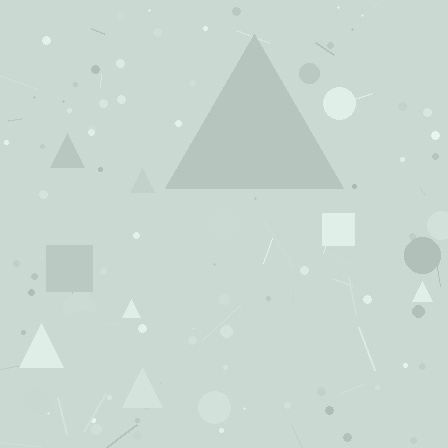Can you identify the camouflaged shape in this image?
The camouflaged shape is a triangle.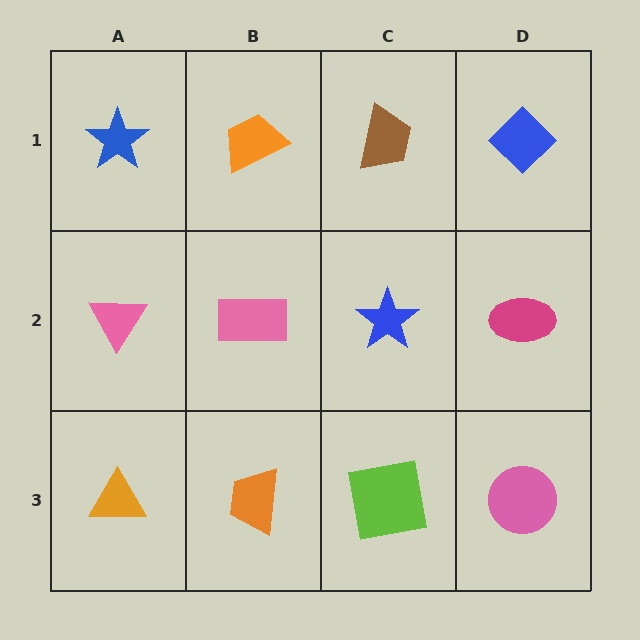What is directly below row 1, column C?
A blue star.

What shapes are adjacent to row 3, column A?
A pink triangle (row 2, column A), an orange trapezoid (row 3, column B).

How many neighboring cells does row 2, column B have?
4.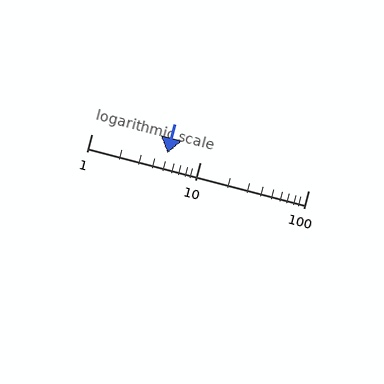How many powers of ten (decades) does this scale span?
The scale spans 2 decades, from 1 to 100.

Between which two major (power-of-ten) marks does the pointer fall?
The pointer is between 1 and 10.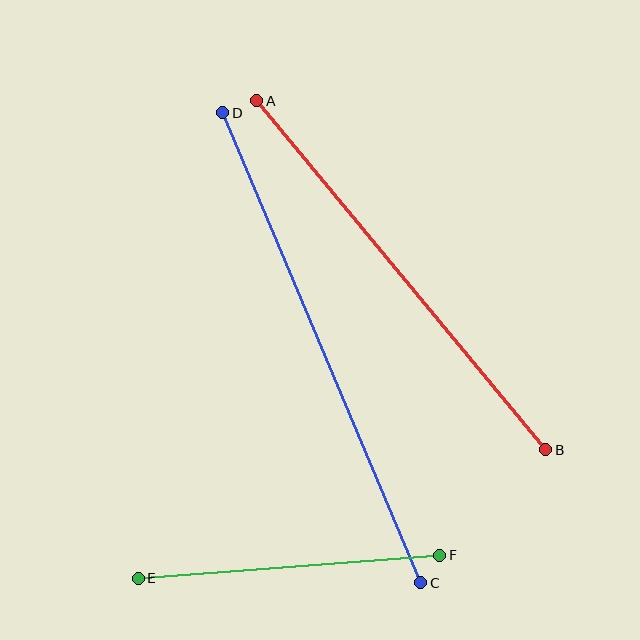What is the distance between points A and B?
The distance is approximately 453 pixels.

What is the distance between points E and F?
The distance is approximately 302 pixels.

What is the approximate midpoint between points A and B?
The midpoint is at approximately (401, 275) pixels.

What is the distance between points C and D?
The distance is approximately 510 pixels.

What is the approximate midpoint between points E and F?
The midpoint is at approximately (289, 567) pixels.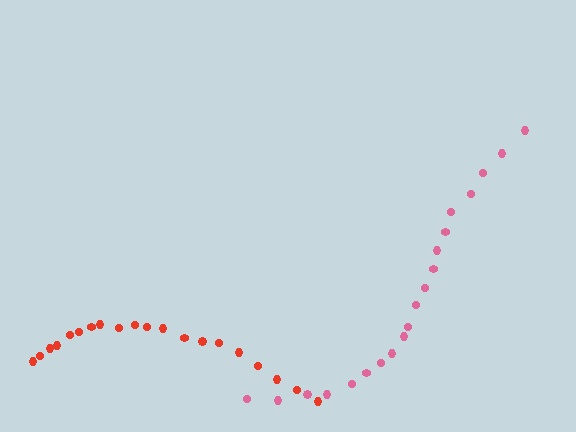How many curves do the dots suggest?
There are 2 distinct paths.